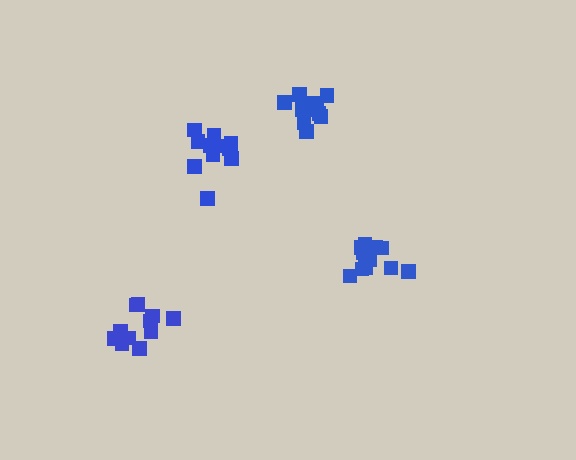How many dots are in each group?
Group 1: 11 dots, Group 2: 11 dots, Group 3: 12 dots, Group 4: 11 dots (45 total).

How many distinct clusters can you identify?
There are 4 distinct clusters.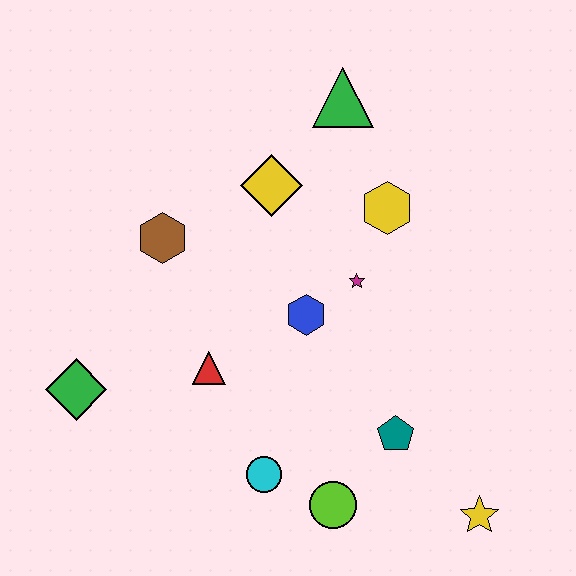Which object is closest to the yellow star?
The teal pentagon is closest to the yellow star.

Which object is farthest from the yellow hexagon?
The green diamond is farthest from the yellow hexagon.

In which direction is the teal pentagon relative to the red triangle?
The teal pentagon is to the right of the red triangle.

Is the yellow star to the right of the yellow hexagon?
Yes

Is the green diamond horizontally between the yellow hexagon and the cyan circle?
No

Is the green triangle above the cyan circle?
Yes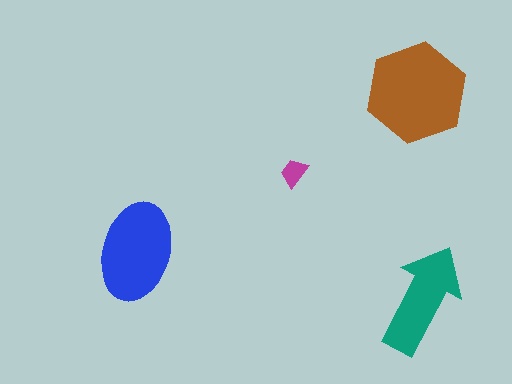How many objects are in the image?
There are 4 objects in the image.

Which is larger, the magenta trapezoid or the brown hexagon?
The brown hexagon.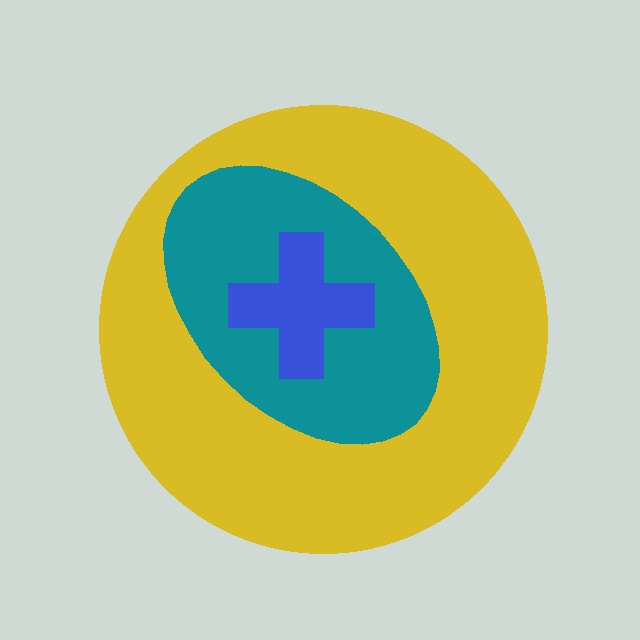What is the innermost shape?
The blue cross.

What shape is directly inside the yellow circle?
The teal ellipse.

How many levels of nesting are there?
3.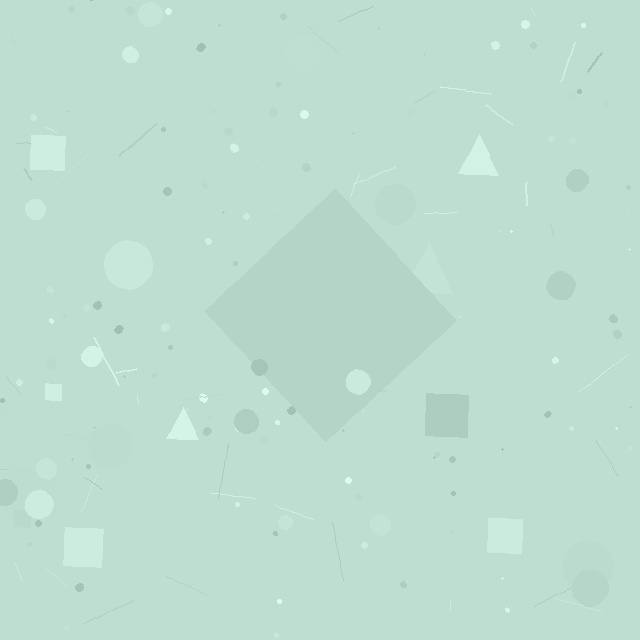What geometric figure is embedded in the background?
A diamond is embedded in the background.